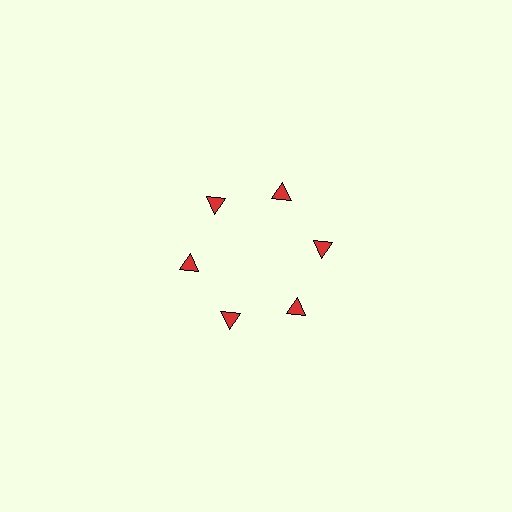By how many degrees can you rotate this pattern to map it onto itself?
The pattern maps onto itself every 60 degrees of rotation.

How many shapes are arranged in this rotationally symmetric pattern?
There are 6 shapes, arranged in 6 groups of 1.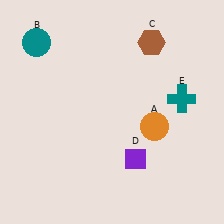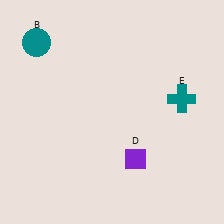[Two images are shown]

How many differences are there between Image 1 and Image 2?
There are 2 differences between the two images.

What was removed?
The orange circle (A), the brown hexagon (C) were removed in Image 2.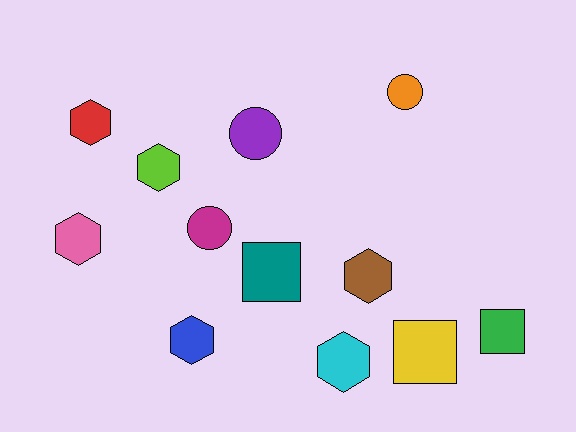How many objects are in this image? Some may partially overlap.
There are 12 objects.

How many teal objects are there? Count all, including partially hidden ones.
There is 1 teal object.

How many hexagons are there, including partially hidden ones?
There are 6 hexagons.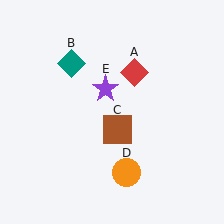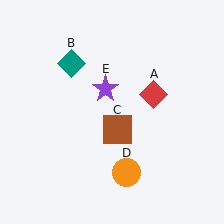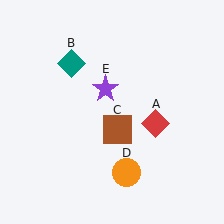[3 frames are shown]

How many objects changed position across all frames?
1 object changed position: red diamond (object A).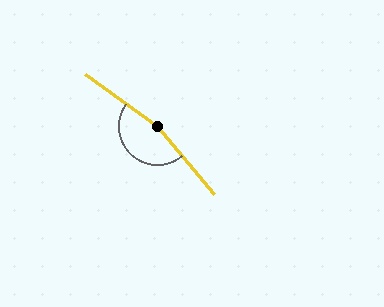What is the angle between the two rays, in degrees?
Approximately 165 degrees.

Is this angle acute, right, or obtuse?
It is obtuse.